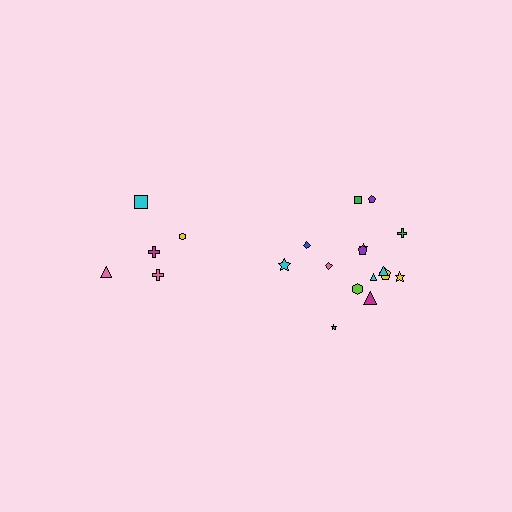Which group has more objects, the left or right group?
The right group.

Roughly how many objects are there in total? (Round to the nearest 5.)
Roughly 20 objects in total.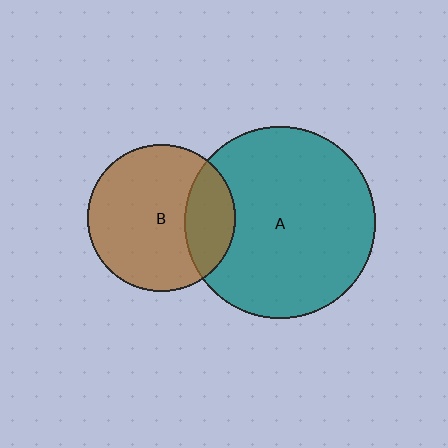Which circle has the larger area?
Circle A (teal).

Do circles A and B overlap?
Yes.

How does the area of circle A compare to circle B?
Approximately 1.7 times.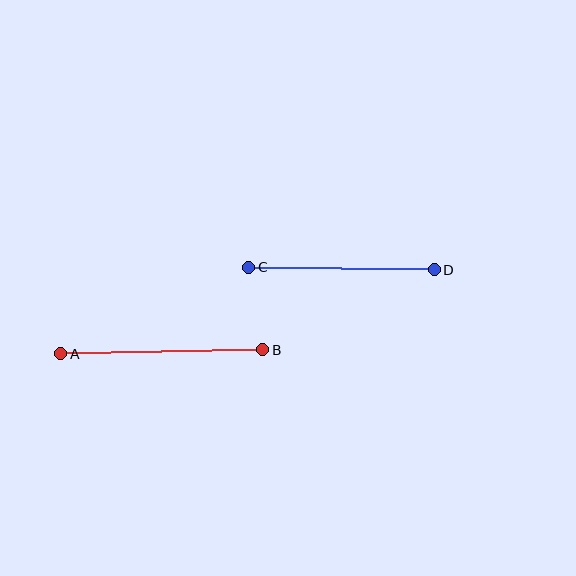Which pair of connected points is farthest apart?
Points A and B are farthest apart.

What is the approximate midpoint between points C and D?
The midpoint is at approximately (342, 268) pixels.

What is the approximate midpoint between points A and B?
The midpoint is at approximately (162, 352) pixels.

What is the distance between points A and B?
The distance is approximately 202 pixels.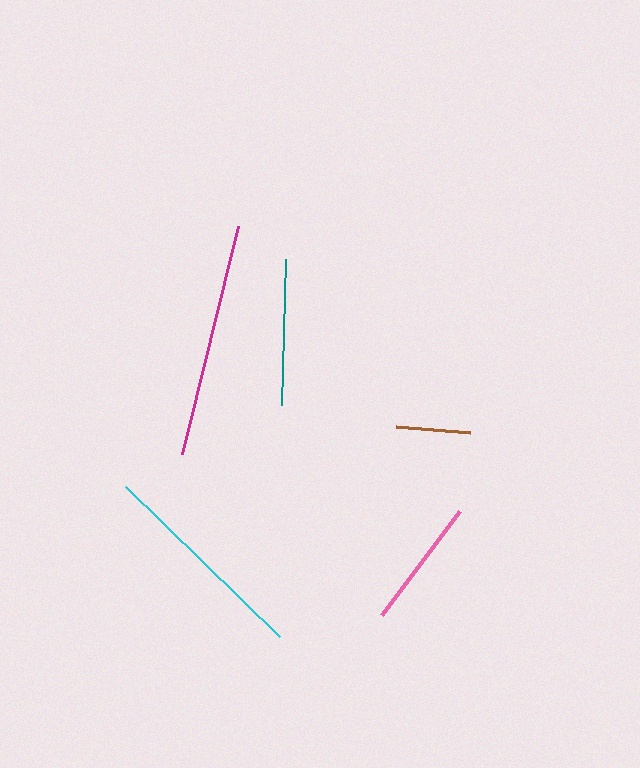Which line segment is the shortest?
The brown line is the shortest at approximately 74 pixels.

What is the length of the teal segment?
The teal segment is approximately 145 pixels long.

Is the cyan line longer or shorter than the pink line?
The cyan line is longer than the pink line.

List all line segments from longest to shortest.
From longest to shortest: magenta, cyan, teal, pink, brown.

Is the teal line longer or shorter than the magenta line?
The magenta line is longer than the teal line.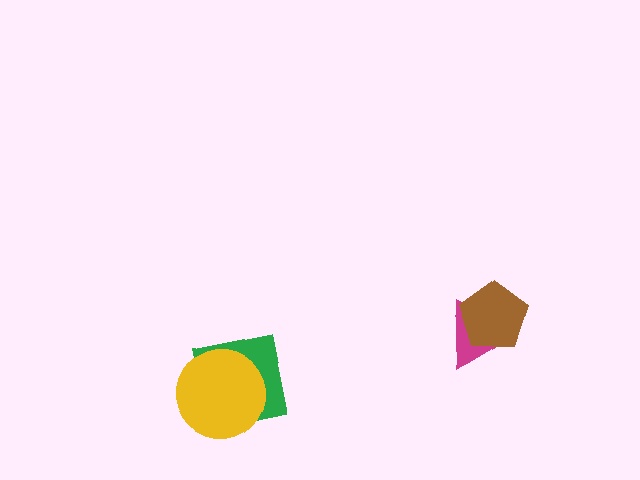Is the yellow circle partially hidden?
No, no other shape covers it.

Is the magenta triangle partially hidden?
Yes, it is partially covered by another shape.